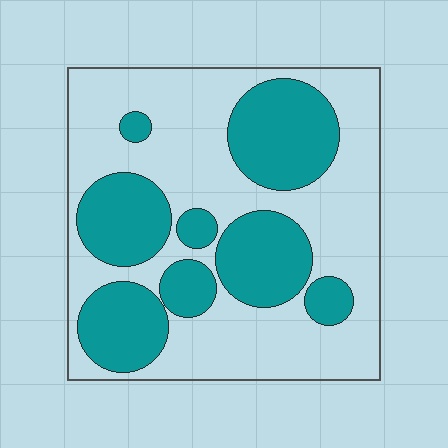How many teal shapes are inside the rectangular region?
8.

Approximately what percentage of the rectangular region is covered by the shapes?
Approximately 40%.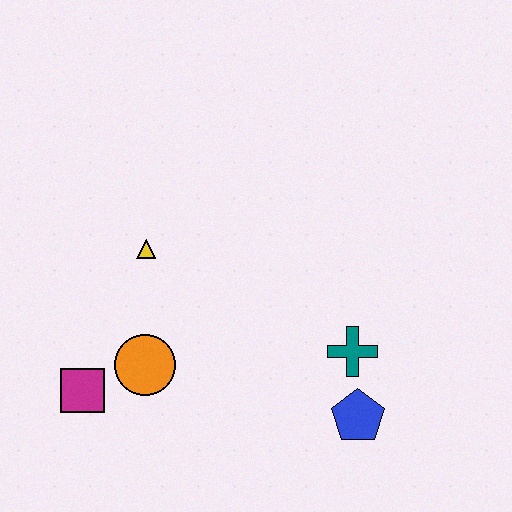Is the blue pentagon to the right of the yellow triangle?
Yes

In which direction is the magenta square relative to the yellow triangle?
The magenta square is below the yellow triangle.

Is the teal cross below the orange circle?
No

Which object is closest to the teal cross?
The blue pentagon is closest to the teal cross.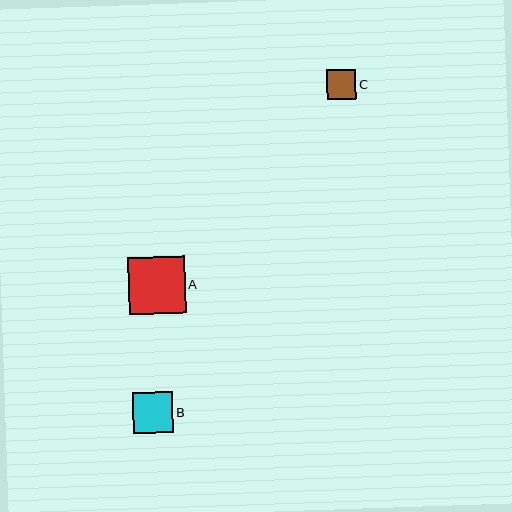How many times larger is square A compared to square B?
Square A is approximately 1.4 times the size of square B.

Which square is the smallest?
Square C is the smallest with a size of approximately 29 pixels.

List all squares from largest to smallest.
From largest to smallest: A, B, C.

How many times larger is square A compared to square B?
Square A is approximately 1.4 times the size of square B.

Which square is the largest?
Square A is the largest with a size of approximately 57 pixels.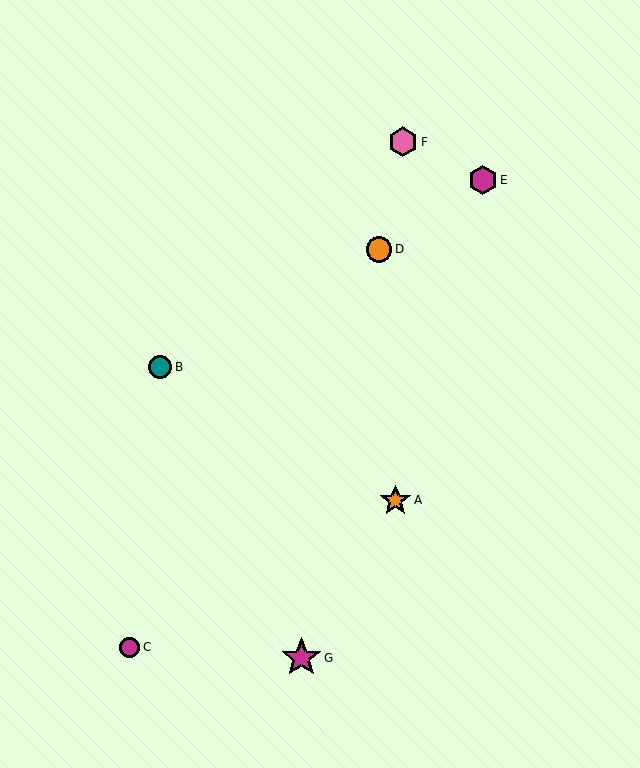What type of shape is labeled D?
Shape D is an orange circle.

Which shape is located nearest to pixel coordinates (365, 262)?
The orange circle (labeled D) at (379, 249) is nearest to that location.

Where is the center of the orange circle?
The center of the orange circle is at (379, 249).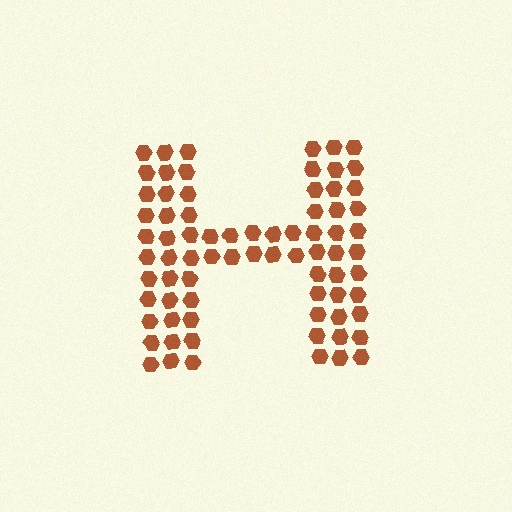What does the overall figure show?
The overall figure shows the letter H.